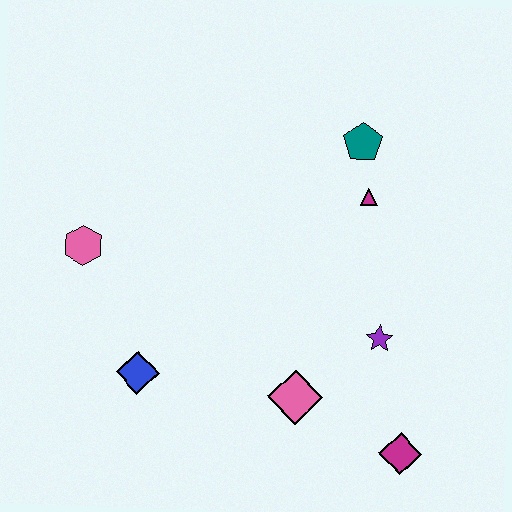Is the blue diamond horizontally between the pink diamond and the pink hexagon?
Yes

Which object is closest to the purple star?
The pink diamond is closest to the purple star.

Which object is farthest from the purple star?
The pink hexagon is farthest from the purple star.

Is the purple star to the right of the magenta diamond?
No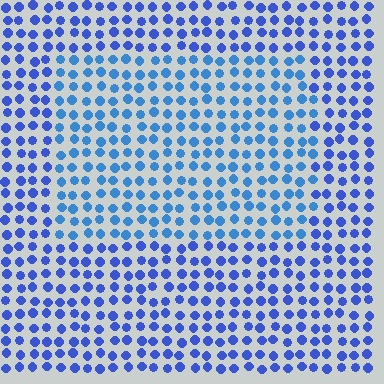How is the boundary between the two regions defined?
The boundary is defined purely by a slight shift in hue (about 21 degrees). Spacing, size, and orientation are identical on both sides.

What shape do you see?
I see a rectangle.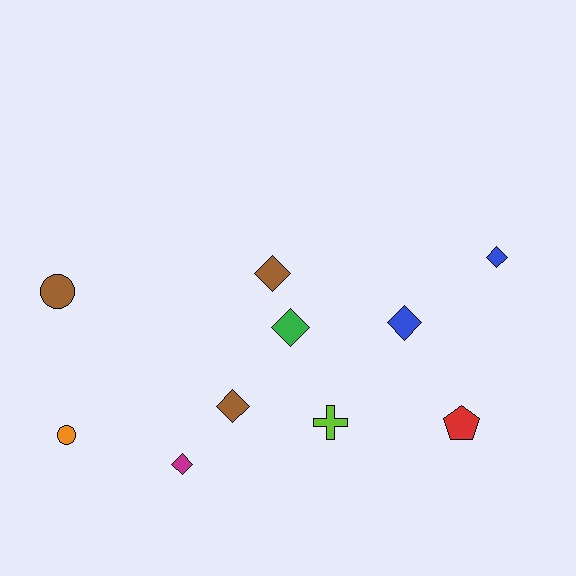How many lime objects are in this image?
There is 1 lime object.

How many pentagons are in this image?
There is 1 pentagon.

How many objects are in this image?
There are 10 objects.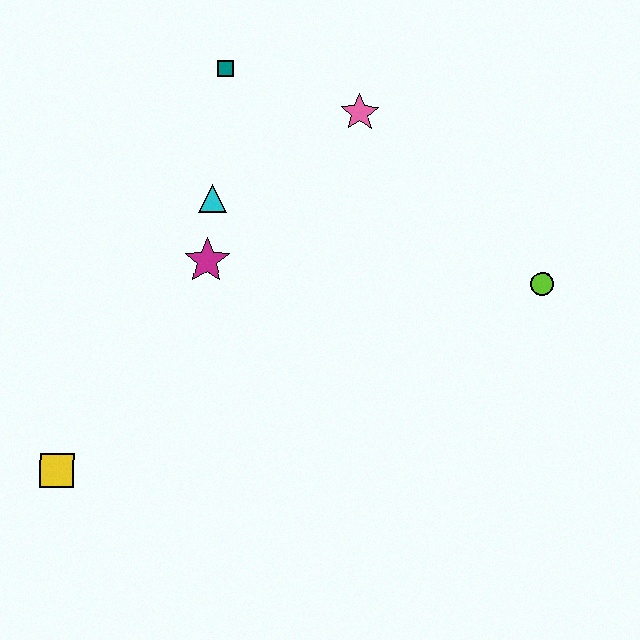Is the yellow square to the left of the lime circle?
Yes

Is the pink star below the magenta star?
No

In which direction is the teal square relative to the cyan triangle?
The teal square is above the cyan triangle.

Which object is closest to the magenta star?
The cyan triangle is closest to the magenta star.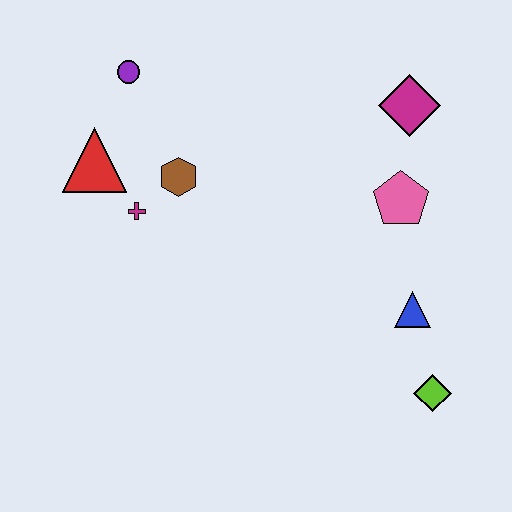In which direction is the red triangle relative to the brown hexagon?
The red triangle is to the left of the brown hexagon.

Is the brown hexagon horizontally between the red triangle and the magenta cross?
No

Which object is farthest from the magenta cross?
The lime diamond is farthest from the magenta cross.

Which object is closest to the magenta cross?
The brown hexagon is closest to the magenta cross.